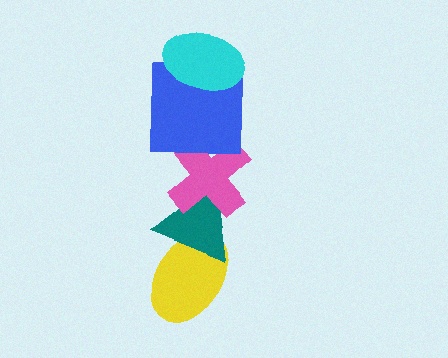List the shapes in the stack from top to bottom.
From top to bottom: the cyan ellipse, the blue square, the pink cross, the teal triangle, the yellow ellipse.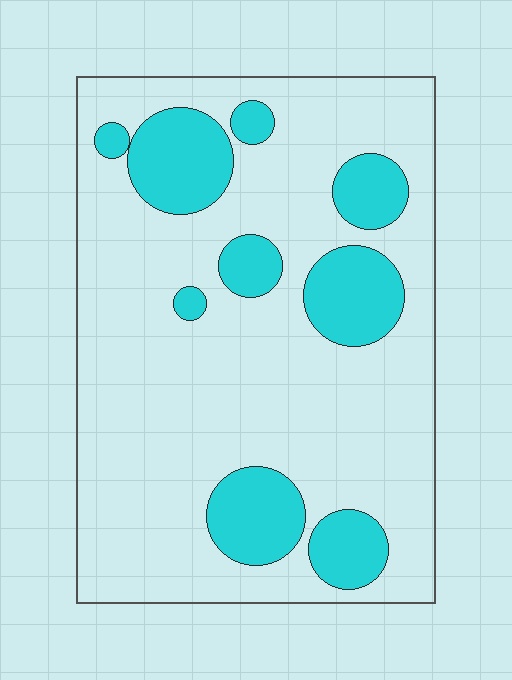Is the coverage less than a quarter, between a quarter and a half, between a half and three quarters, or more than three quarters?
Less than a quarter.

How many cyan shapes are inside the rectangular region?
9.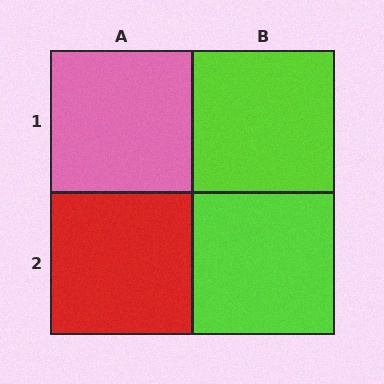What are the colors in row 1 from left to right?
Pink, lime.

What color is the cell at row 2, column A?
Red.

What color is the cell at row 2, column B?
Lime.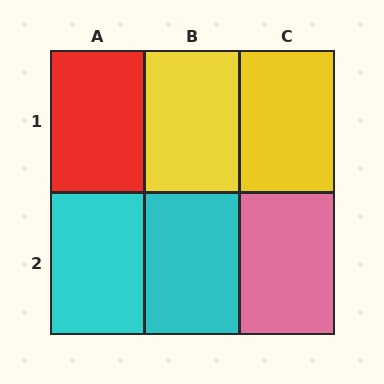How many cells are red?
1 cell is red.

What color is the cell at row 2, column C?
Pink.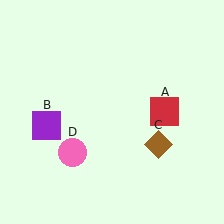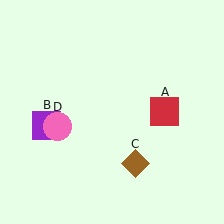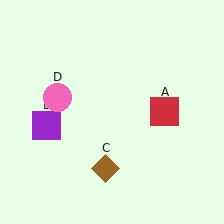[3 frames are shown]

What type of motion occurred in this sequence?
The brown diamond (object C), pink circle (object D) rotated clockwise around the center of the scene.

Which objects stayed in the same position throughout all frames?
Red square (object A) and purple square (object B) remained stationary.